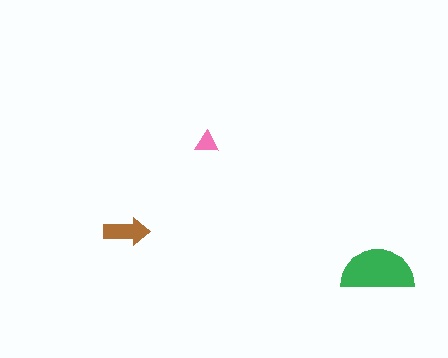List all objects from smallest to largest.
The pink triangle, the brown arrow, the green semicircle.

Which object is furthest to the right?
The green semicircle is rightmost.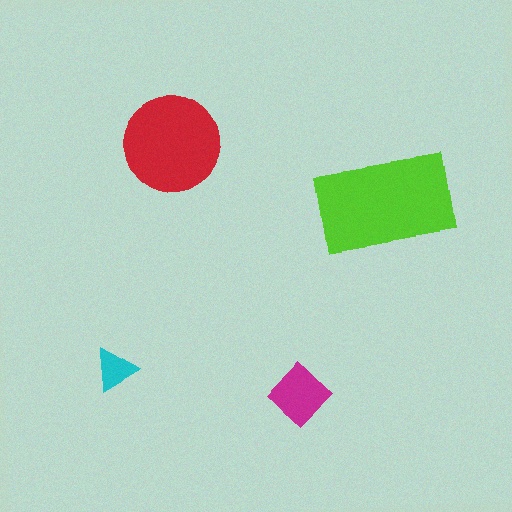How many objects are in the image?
There are 4 objects in the image.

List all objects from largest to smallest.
The lime rectangle, the red circle, the magenta diamond, the cyan triangle.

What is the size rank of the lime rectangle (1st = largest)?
1st.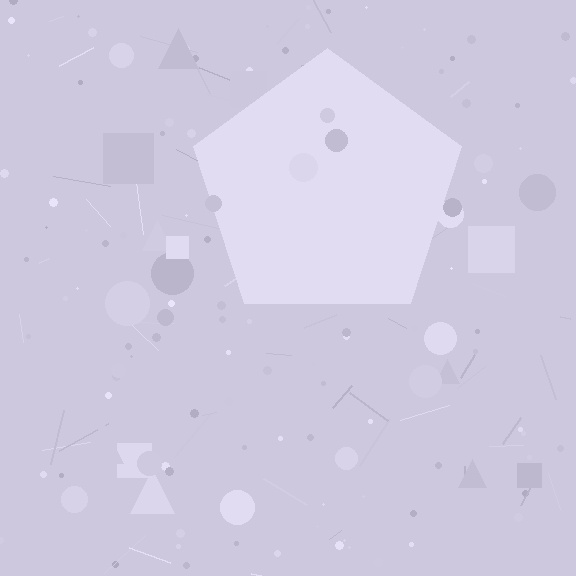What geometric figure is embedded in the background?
A pentagon is embedded in the background.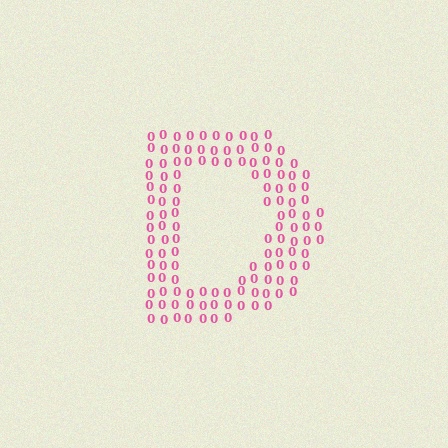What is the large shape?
The large shape is the letter D.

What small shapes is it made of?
It is made of small digit 0's.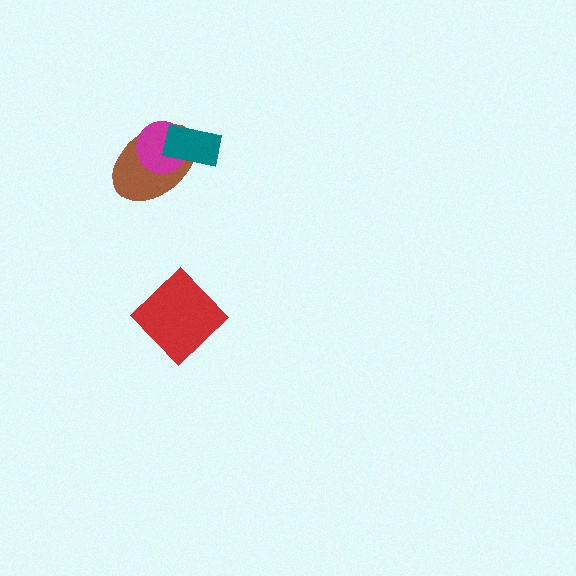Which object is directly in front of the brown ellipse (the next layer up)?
The magenta circle is directly in front of the brown ellipse.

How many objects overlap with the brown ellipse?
2 objects overlap with the brown ellipse.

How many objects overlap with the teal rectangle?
2 objects overlap with the teal rectangle.